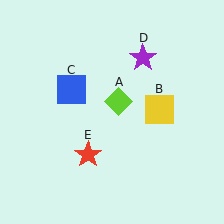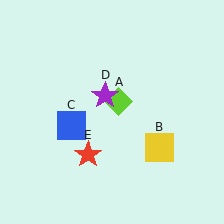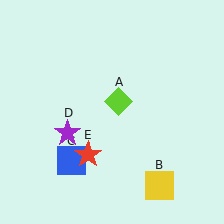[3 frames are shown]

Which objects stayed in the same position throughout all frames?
Lime diamond (object A) and red star (object E) remained stationary.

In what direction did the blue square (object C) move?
The blue square (object C) moved down.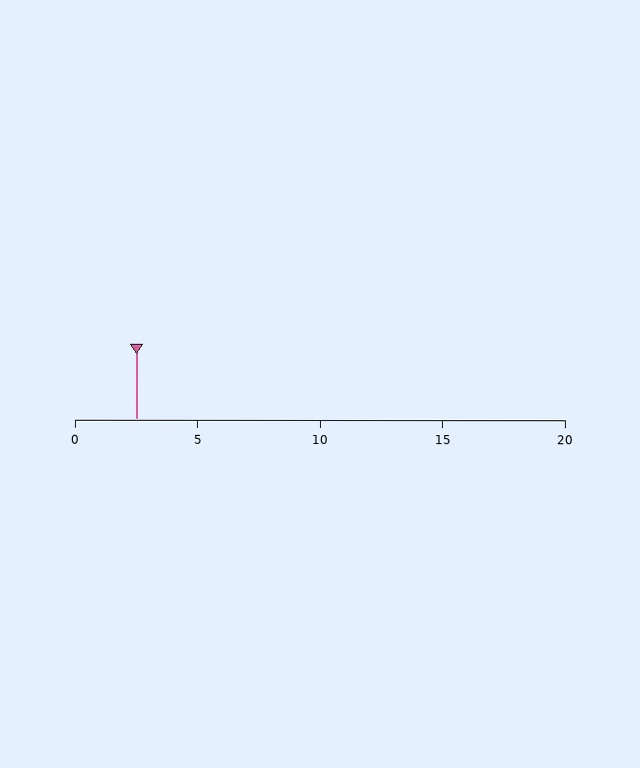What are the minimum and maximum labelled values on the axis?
The axis runs from 0 to 20.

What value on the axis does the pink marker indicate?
The marker indicates approximately 2.5.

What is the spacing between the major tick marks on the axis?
The major ticks are spaced 5 apart.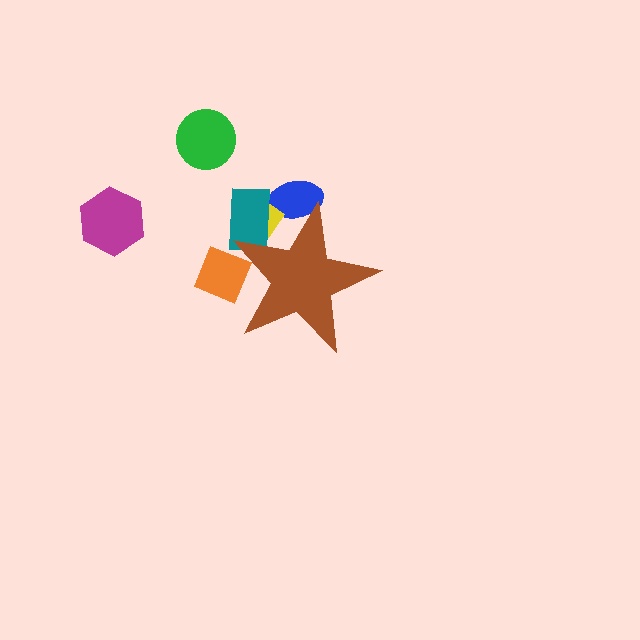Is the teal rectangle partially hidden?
Yes, the teal rectangle is partially hidden behind the brown star.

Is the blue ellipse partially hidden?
Yes, the blue ellipse is partially hidden behind the brown star.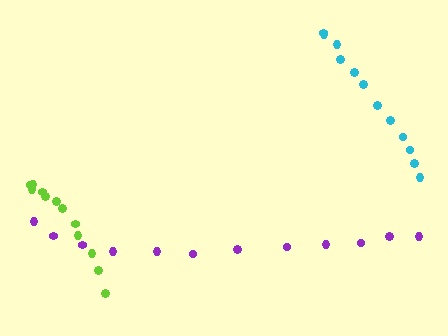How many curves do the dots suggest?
There are 3 distinct paths.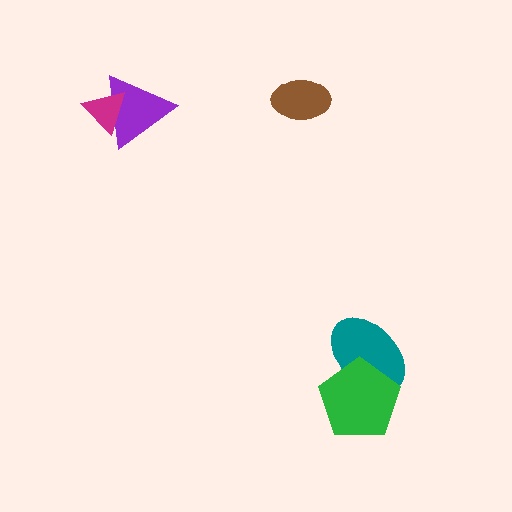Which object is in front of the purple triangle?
The magenta triangle is in front of the purple triangle.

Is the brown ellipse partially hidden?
No, no other shape covers it.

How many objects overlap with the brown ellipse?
0 objects overlap with the brown ellipse.